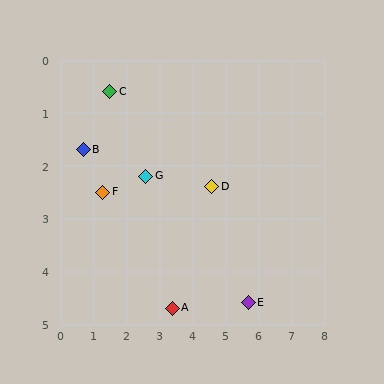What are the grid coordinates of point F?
Point F is at approximately (1.3, 2.5).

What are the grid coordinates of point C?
Point C is at approximately (1.5, 0.6).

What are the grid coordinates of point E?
Point E is at approximately (5.7, 4.6).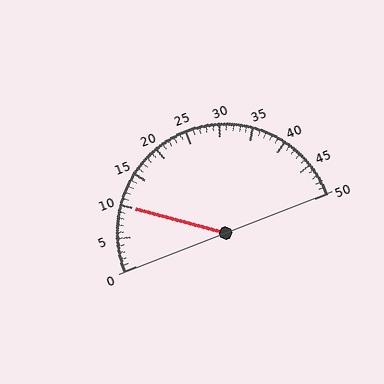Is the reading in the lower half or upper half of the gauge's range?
The reading is in the lower half of the range (0 to 50).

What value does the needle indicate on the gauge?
The needle indicates approximately 10.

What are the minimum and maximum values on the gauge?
The gauge ranges from 0 to 50.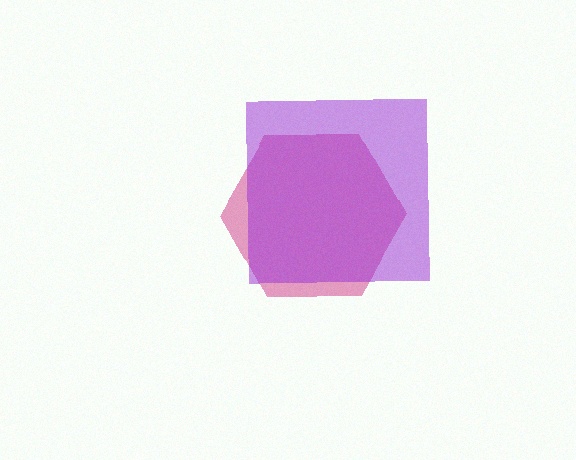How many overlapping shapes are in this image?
There are 2 overlapping shapes in the image.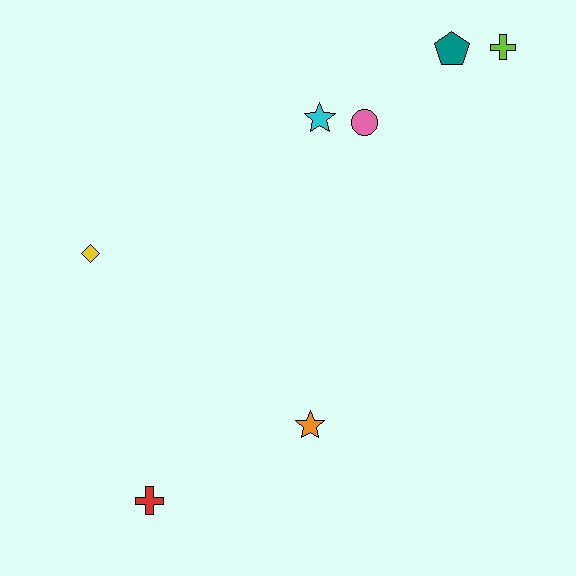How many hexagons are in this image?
There are no hexagons.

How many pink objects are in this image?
There is 1 pink object.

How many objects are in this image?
There are 7 objects.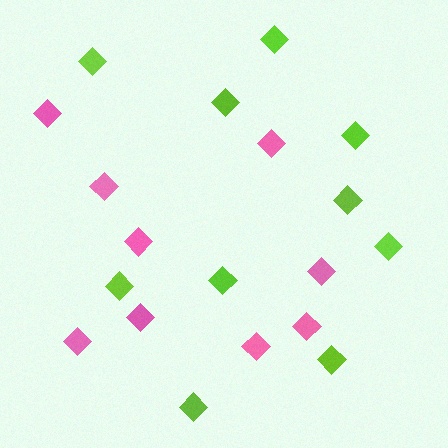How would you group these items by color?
There are 2 groups: one group of lime diamonds (10) and one group of pink diamonds (9).